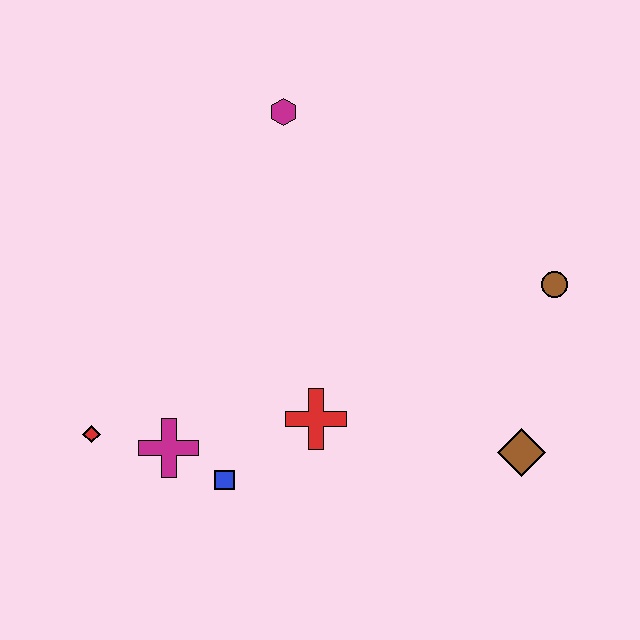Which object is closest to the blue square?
The magenta cross is closest to the blue square.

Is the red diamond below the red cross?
Yes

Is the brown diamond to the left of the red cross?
No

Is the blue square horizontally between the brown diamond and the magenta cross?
Yes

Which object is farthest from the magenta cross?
The brown circle is farthest from the magenta cross.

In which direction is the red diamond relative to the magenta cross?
The red diamond is to the left of the magenta cross.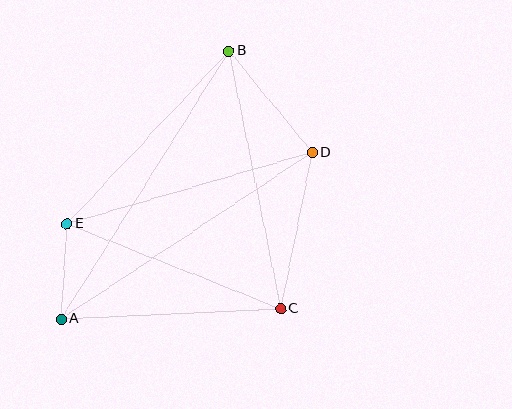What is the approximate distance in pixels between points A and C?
The distance between A and C is approximately 220 pixels.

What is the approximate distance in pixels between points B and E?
The distance between B and E is approximately 237 pixels.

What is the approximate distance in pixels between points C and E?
The distance between C and E is approximately 230 pixels.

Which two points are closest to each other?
Points A and E are closest to each other.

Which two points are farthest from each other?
Points A and B are farthest from each other.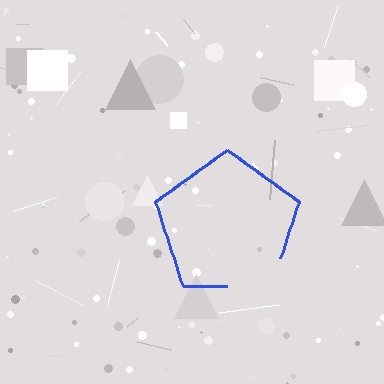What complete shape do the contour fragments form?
The contour fragments form a pentagon.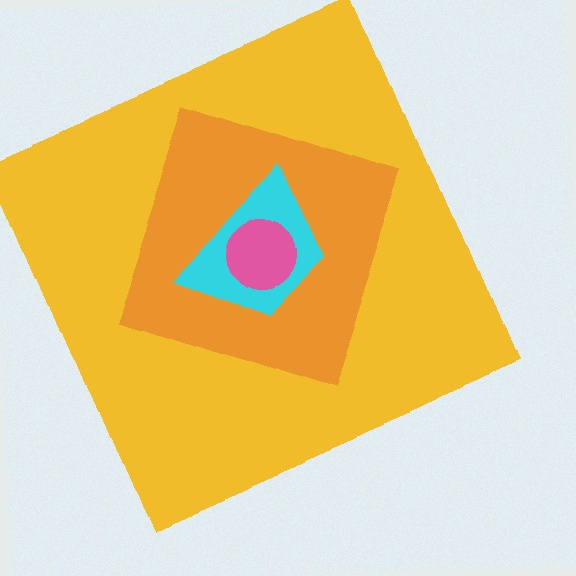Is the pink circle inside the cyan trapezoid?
Yes.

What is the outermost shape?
The yellow square.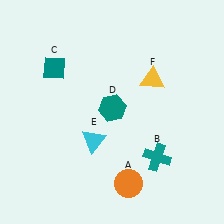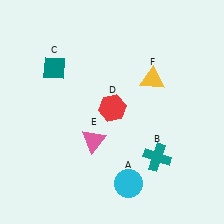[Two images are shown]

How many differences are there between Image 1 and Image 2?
There are 3 differences between the two images.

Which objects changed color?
A changed from orange to cyan. D changed from teal to red. E changed from cyan to pink.